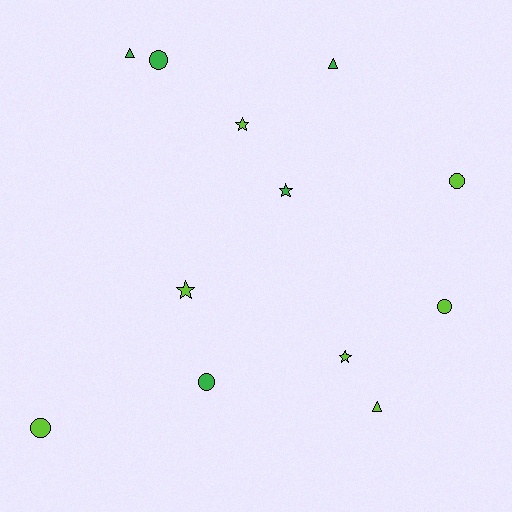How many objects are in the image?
There are 12 objects.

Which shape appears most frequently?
Circle, with 5 objects.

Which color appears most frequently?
Lime, with 7 objects.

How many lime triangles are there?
There is 1 lime triangle.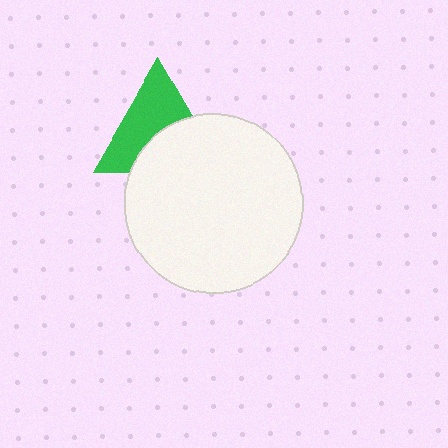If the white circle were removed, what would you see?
You would see the complete green triangle.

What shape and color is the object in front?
The object in front is a white circle.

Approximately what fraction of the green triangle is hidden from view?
Roughly 44% of the green triangle is hidden behind the white circle.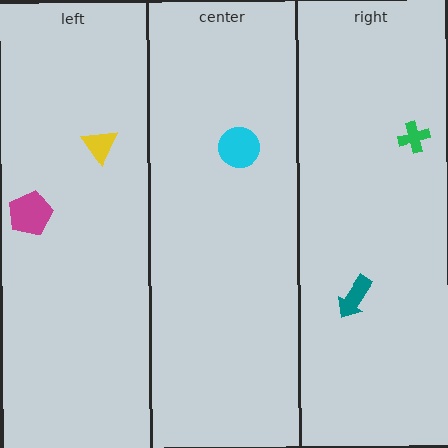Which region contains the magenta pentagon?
The left region.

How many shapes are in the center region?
1.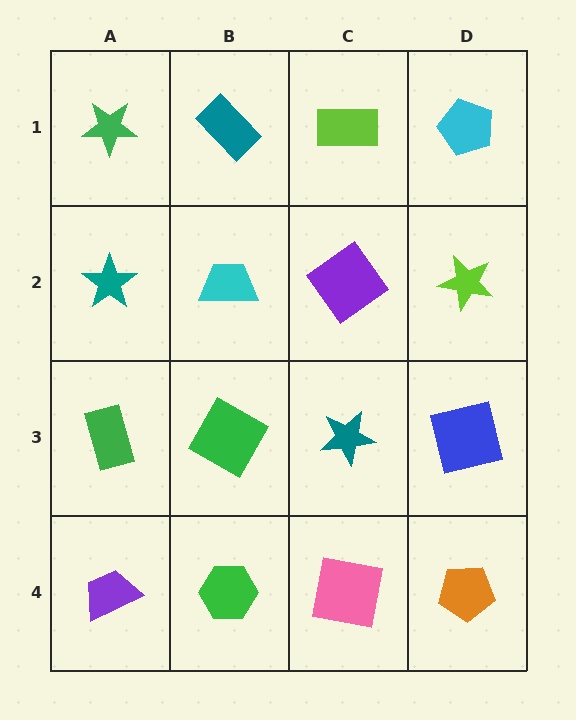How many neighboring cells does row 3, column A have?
3.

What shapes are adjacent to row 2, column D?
A cyan pentagon (row 1, column D), a blue square (row 3, column D), a purple diamond (row 2, column C).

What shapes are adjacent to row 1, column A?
A teal star (row 2, column A), a teal rectangle (row 1, column B).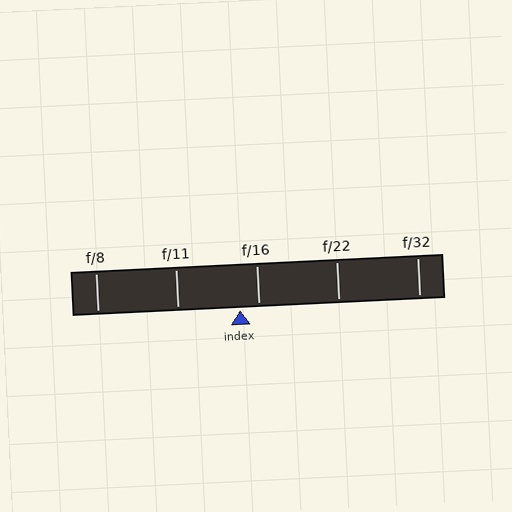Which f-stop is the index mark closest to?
The index mark is closest to f/16.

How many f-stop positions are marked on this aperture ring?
There are 5 f-stop positions marked.